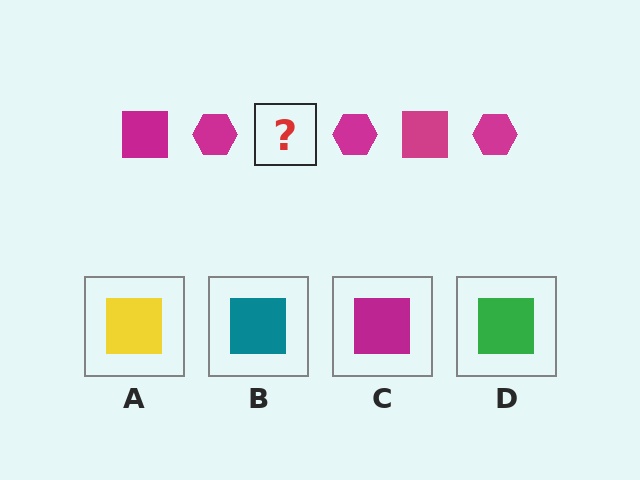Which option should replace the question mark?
Option C.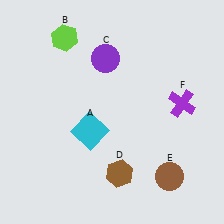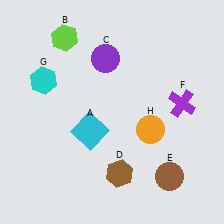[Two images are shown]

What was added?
A cyan hexagon (G), an orange circle (H) were added in Image 2.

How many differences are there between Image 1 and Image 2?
There are 2 differences between the two images.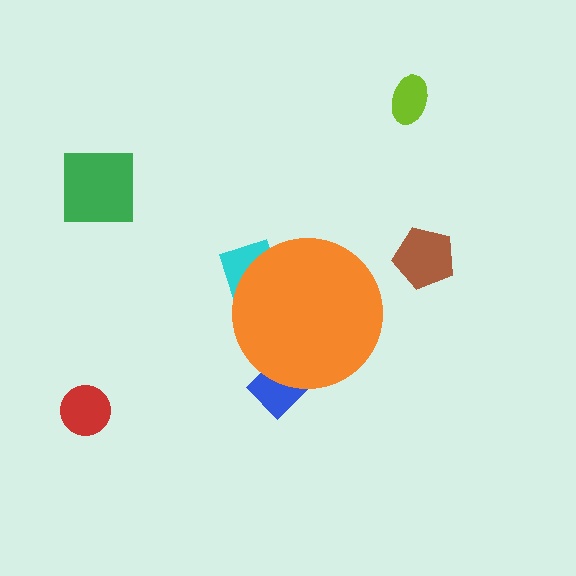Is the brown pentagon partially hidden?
No, the brown pentagon is fully visible.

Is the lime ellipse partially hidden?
No, the lime ellipse is fully visible.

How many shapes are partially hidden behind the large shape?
2 shapes are partially hidden.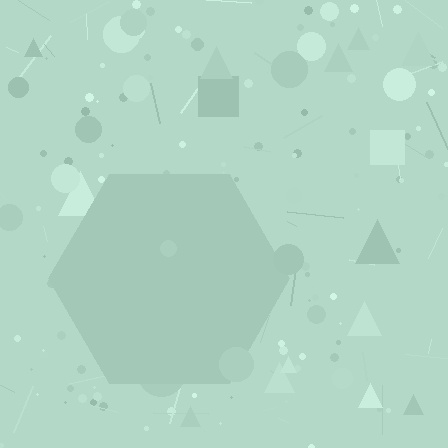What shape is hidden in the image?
A hexagon is hidden in the image.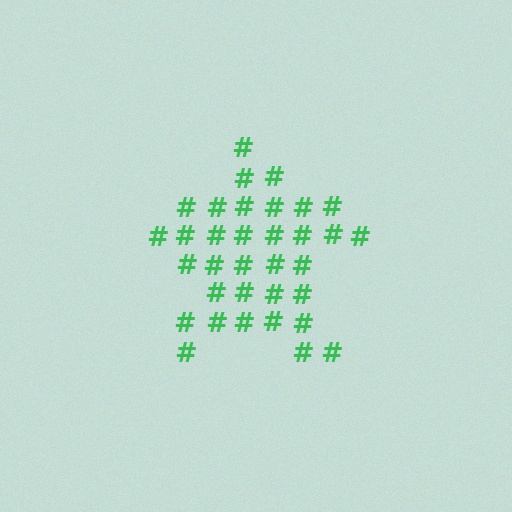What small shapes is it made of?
It is made of small hash symbols.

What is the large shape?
The large shape is a star.